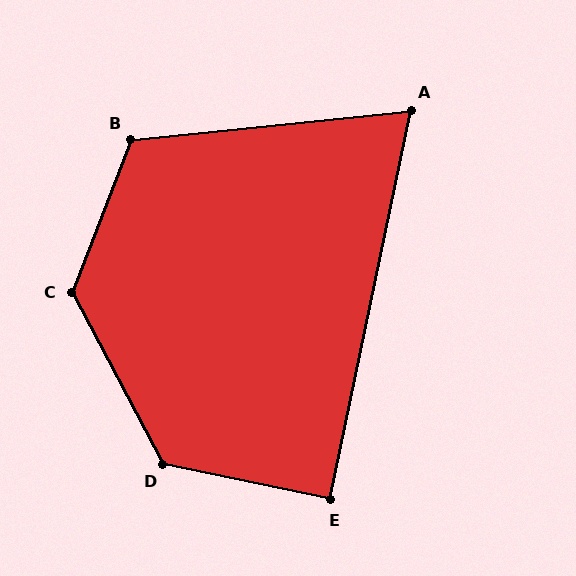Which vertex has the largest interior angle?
C, at approximately 131 degrees.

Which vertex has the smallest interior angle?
A, at approximately 72 degrees.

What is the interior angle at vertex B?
Approximately 117 degrees (obtuse).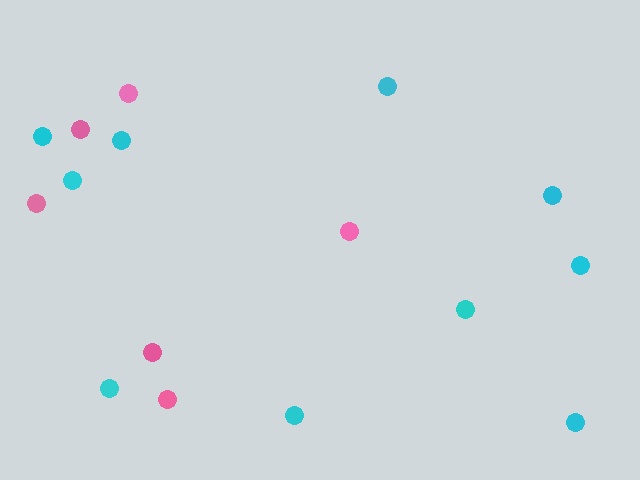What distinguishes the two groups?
There are 2 groups: one group of pink circles (6) and one group of cyan circles (10).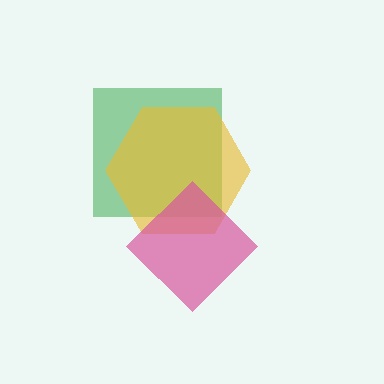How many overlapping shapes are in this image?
There are 3 overlapping shapes in the image.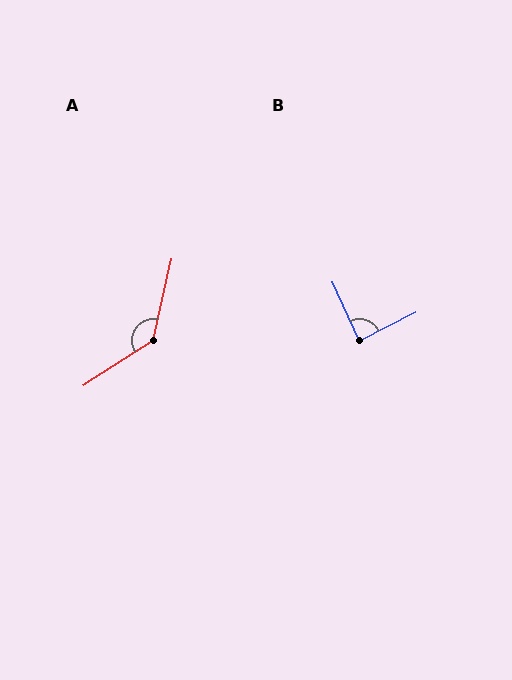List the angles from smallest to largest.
B (88°), A (136°).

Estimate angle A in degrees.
Approximately 136 degrees.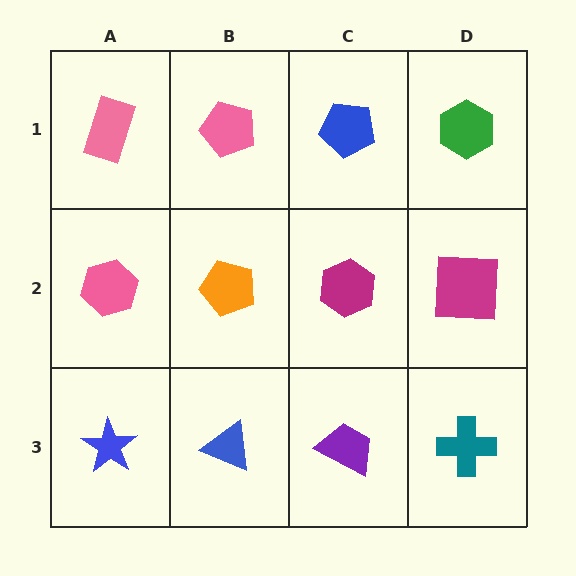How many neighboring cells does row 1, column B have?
3.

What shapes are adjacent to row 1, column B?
An orange pentagon (row 2, column B), a pink rectangle (row 1, column A), a blue pentagon (row 1, column C).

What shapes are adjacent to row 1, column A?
A pink hexagon (row 2, column A), a pink pentagon (row 1, column B).